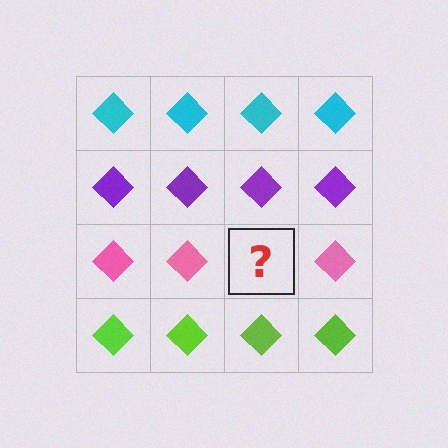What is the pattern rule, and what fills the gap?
The rule is that each row has a consistent color. The gap should be filled with a pink diamond.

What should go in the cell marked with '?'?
The missing cell should contain a pink diamond.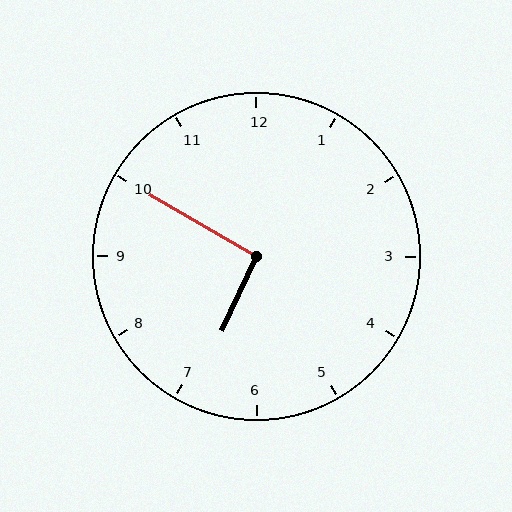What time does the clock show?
6:50.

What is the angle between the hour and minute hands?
Approximately 95 degrees.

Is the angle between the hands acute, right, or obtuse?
It is right.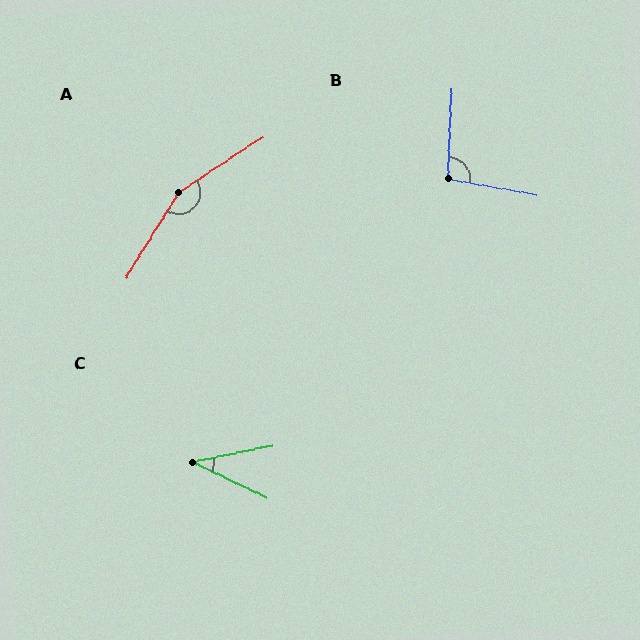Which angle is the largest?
A, at approximately 155 degrees.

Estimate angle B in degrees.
Approximately 98 degrees.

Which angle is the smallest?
C, at approximately 37 degrees.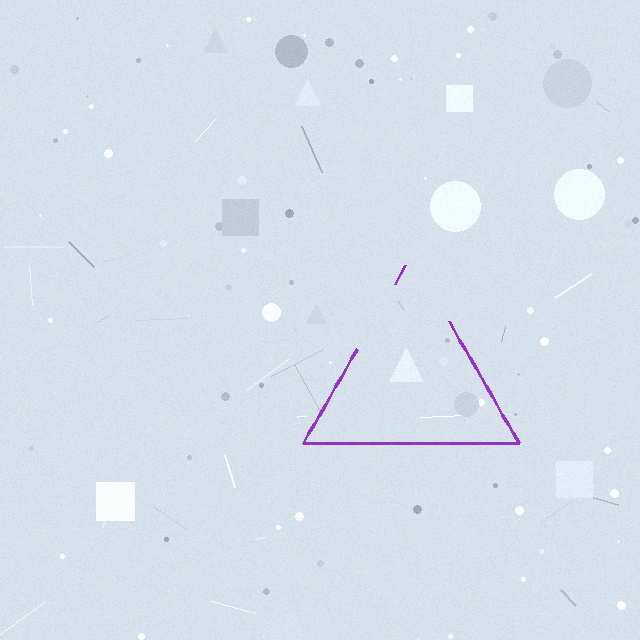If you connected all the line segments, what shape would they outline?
They would outline a triangle.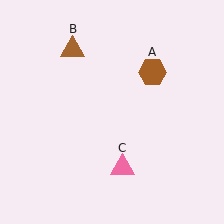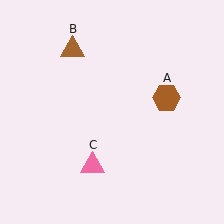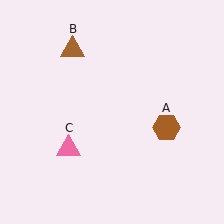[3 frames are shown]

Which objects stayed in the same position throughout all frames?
Brown triangle (object B) remained stationary.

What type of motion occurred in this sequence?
The brown hexagon (object A), pink triangle (object C) rotated clockwise around the center of the scene.